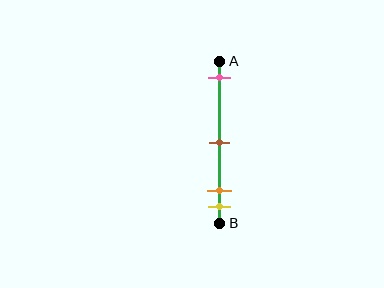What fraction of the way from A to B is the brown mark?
The brown mark is approximately 50% (0.5) of the way from A to B.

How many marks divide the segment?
There are 4 marks dividing the segment.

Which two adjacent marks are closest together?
The orange and yellow marks are the closest adjacent pair.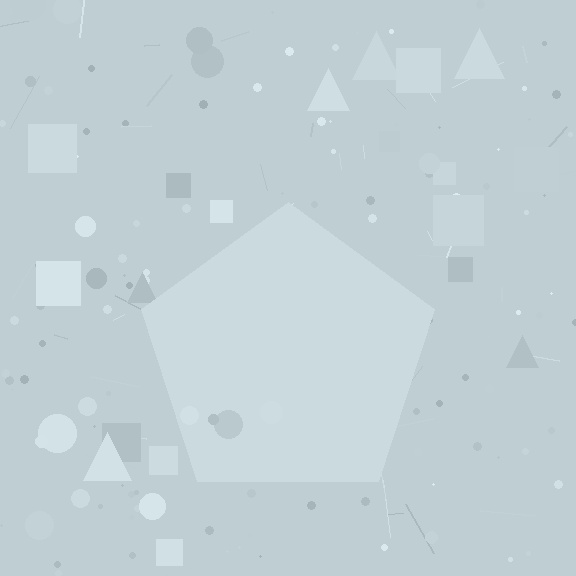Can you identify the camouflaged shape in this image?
The camouflaged shape is a pentagon.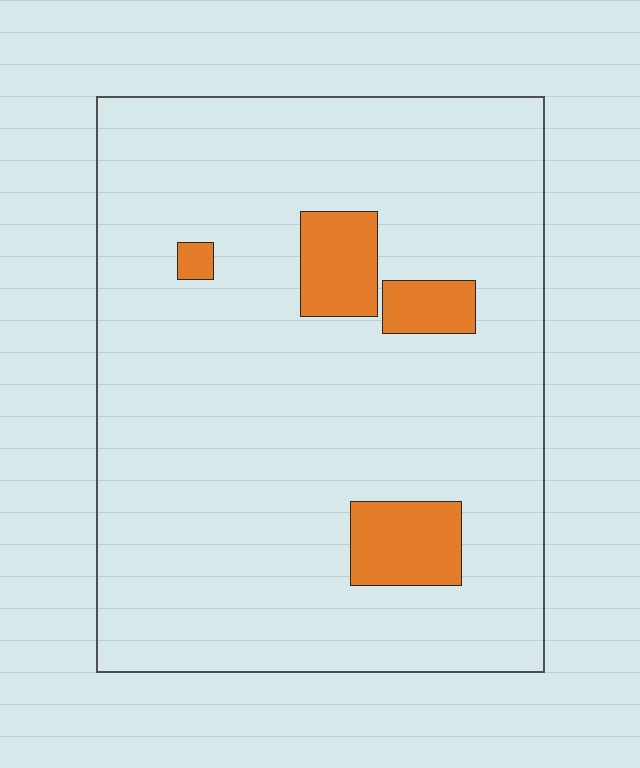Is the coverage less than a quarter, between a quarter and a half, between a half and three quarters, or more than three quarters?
Less than a quarter.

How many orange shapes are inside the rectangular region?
4.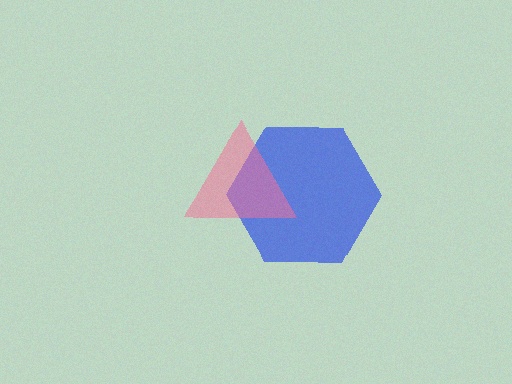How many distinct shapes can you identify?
There are 2 distinct shapes: a blue hexagon, a pink triangle.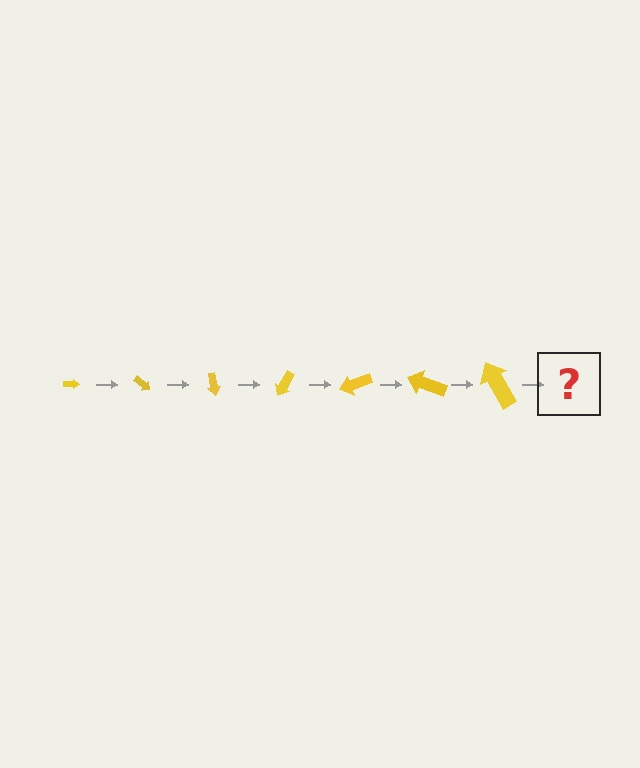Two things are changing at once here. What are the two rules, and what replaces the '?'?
The two rules are that the arrow grows larger each step and it rotates 40 degrees each step. The '?' should be an arrow, larger than the previous one and rotated 280 degrees from the start.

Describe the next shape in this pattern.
It should be an arrow, larger than the previous one and rotated 280 degrees from the start.